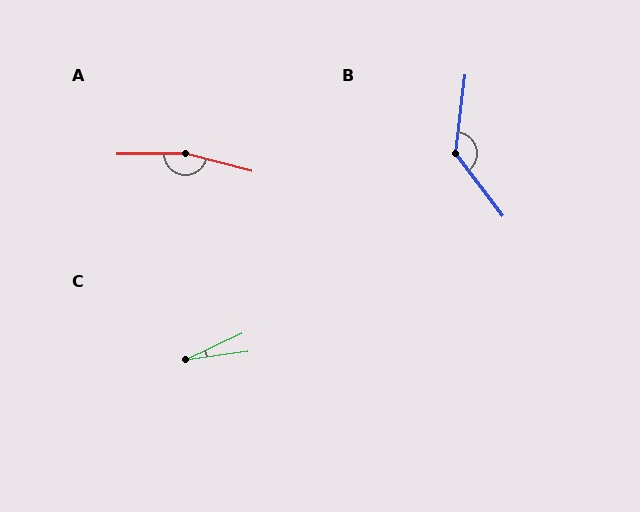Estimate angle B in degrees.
Approximately 136 degrees.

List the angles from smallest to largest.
C (18°), B (136°), A (164°).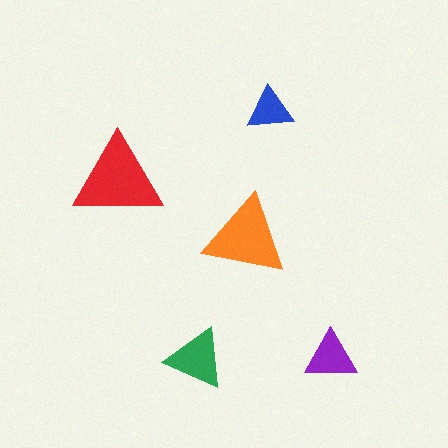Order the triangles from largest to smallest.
the red one, the orange one, the green one, the purple one, the blue one.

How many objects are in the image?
There are 5 objects in the image.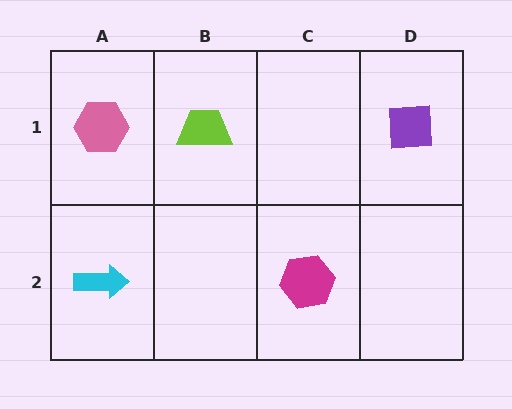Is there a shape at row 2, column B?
No, that cell is empty.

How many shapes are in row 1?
3 shapes.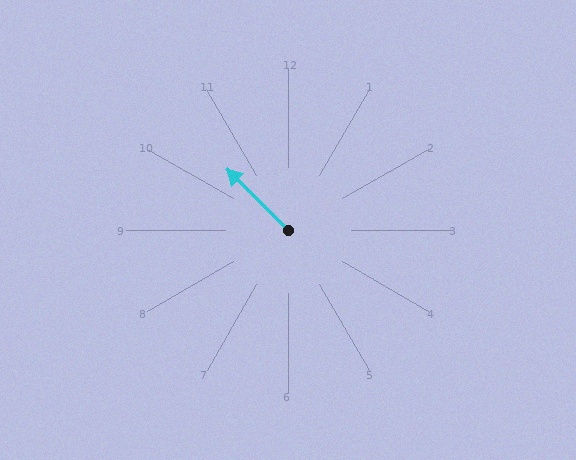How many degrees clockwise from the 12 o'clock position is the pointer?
Approximately 315 degrees.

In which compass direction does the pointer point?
Northwest.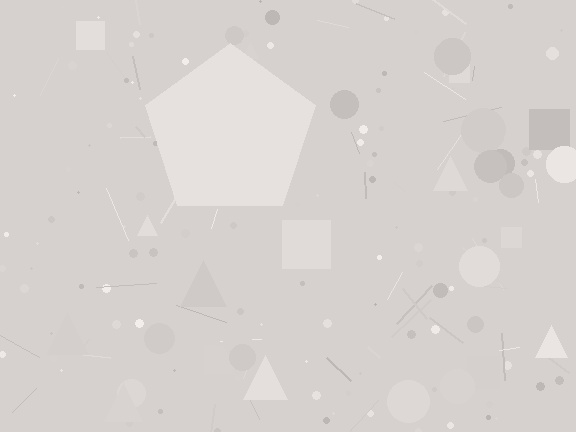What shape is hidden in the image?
A pentagon is hidden in the image.